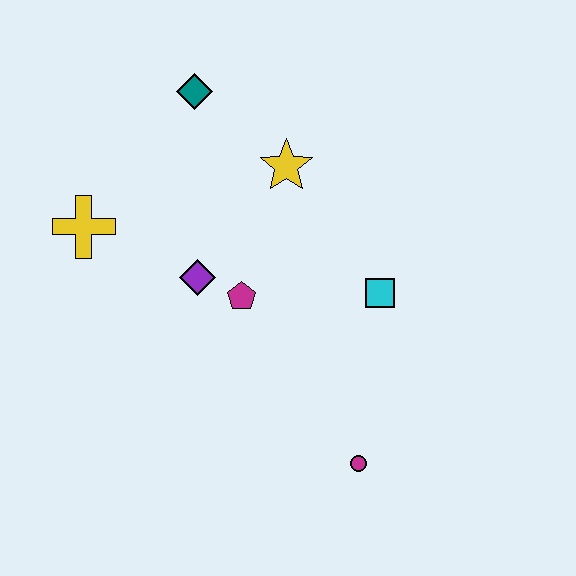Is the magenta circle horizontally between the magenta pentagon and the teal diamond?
No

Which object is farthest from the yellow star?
The magenta circle is farthest from the yellow star.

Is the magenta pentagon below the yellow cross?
Yes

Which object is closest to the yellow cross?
The purple diamond is closest to the yellow cross.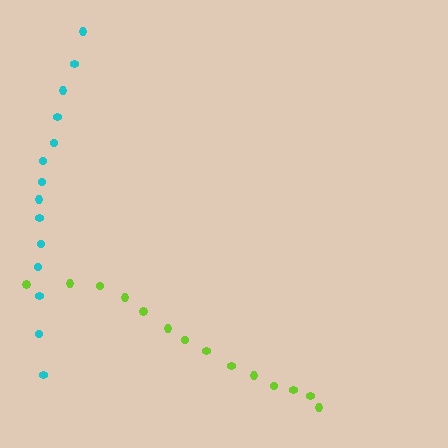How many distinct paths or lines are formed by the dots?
There are 2 distinct paths.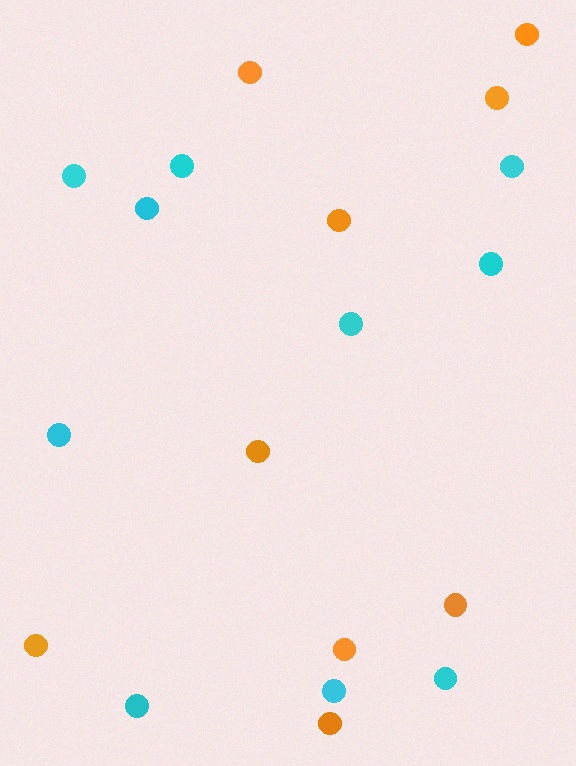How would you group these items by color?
There are 2 groups: one group of cyan circles (10) and one group of orange circles (9).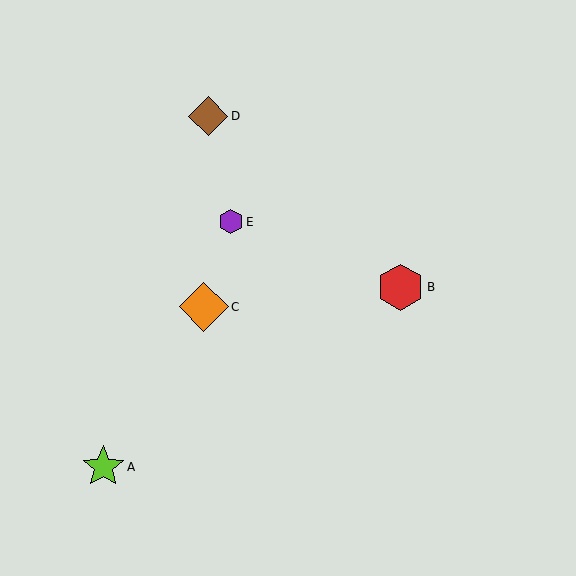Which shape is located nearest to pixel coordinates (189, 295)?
The orange diamond (labeled C) at (204, 307) is nearest to that location.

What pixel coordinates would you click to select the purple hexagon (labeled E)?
Click at (231, 222) to select the purple hexagon E.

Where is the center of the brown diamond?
The center of the brown diamond is at (208, 116).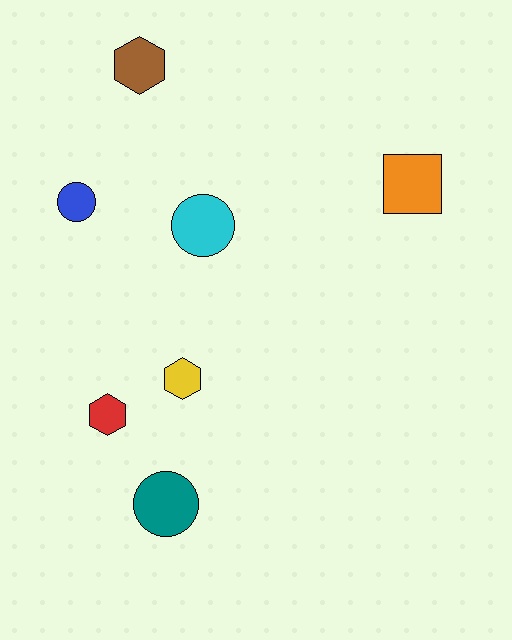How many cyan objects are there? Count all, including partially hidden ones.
There is 1 cyan object.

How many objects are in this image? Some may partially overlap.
There are 7 objects.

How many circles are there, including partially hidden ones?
There are 3 circles.